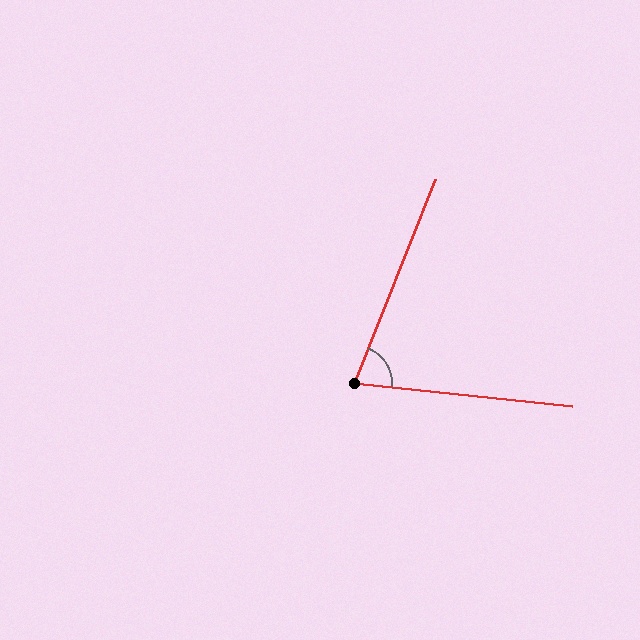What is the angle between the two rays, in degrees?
Approximately 75 degrees.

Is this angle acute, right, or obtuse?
It is acute.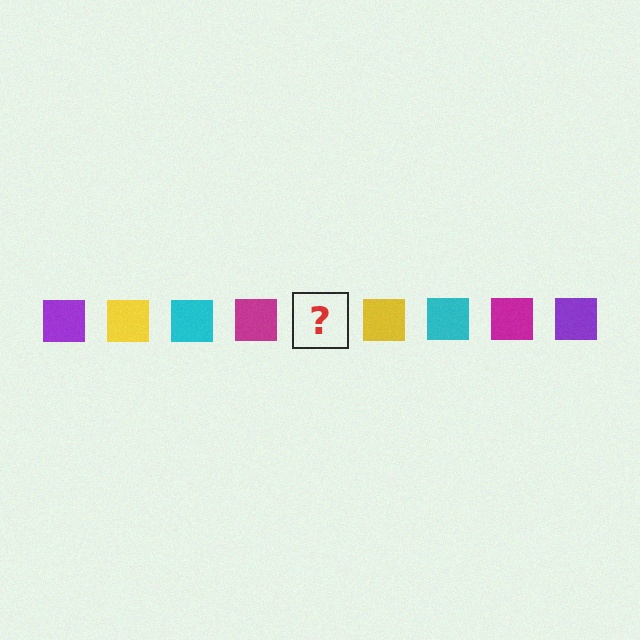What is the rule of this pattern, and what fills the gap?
The rule is that the pattern cycles through purple, yellow, cyan, magenta squares. The gap should be filled with a purple square.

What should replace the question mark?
The question mark should be replaced with a purple square.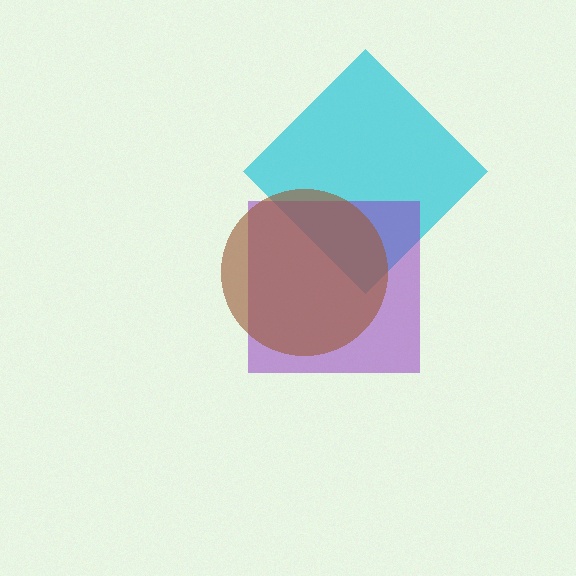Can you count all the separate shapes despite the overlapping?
Yes, there are 3 separate shapes.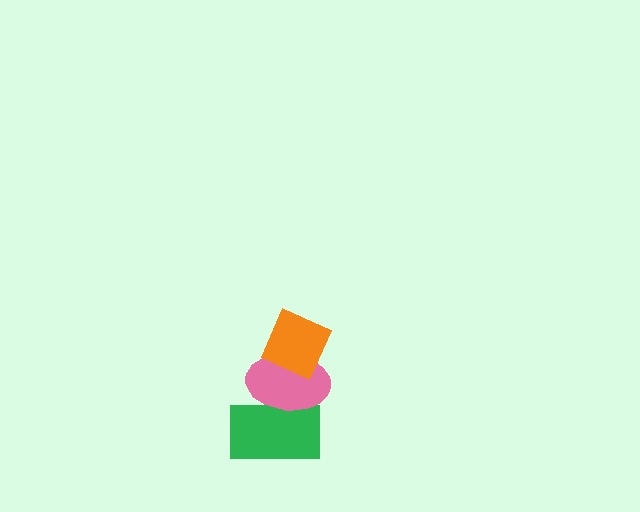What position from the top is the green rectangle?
The green rectangle is 3rd from the top.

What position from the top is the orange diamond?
The orange diamond is 1st from the top.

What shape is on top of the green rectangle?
The pink ellipse is on top of the green rectangle.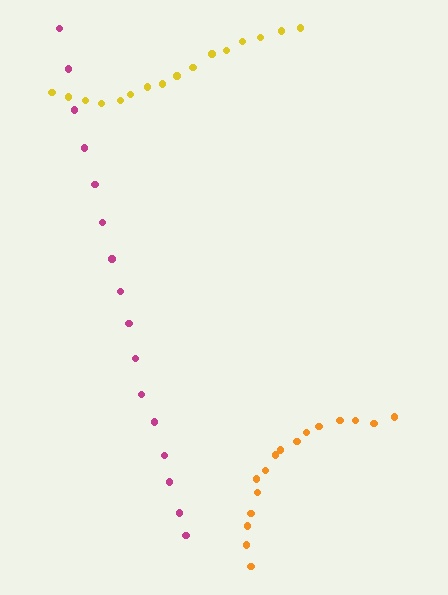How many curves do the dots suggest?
There are 3 distinct paths.